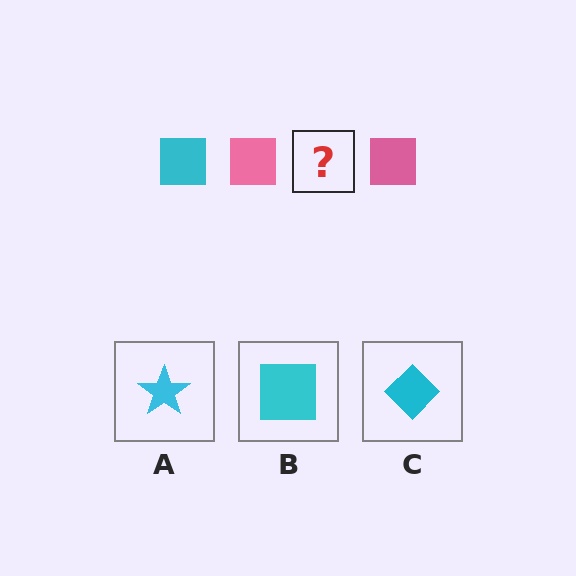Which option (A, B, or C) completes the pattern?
B.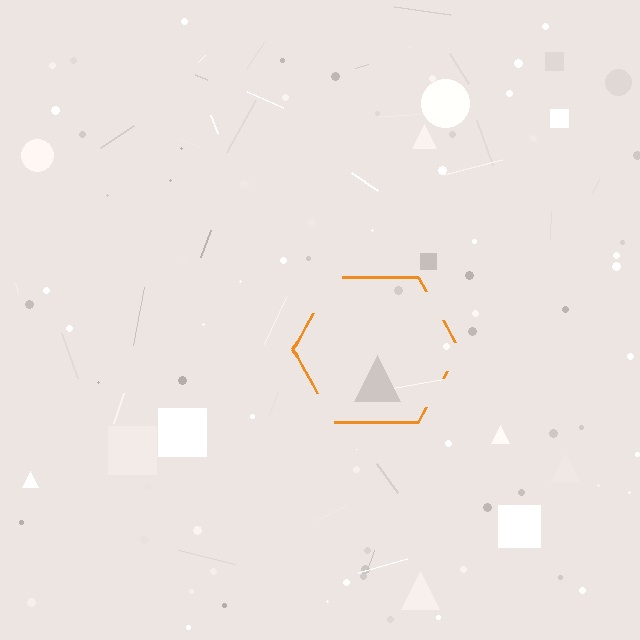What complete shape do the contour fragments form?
The contour fragments form a hexagon.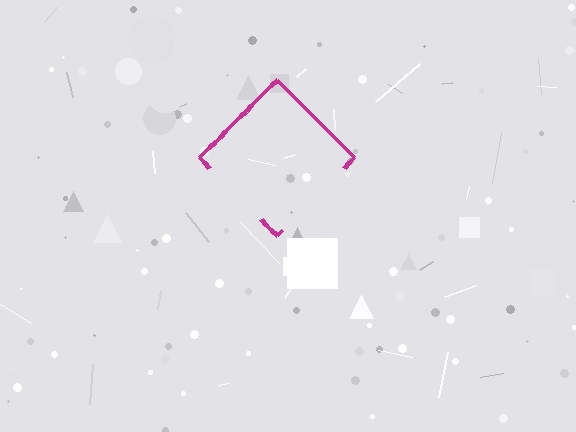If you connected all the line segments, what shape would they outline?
They would outline a diamond.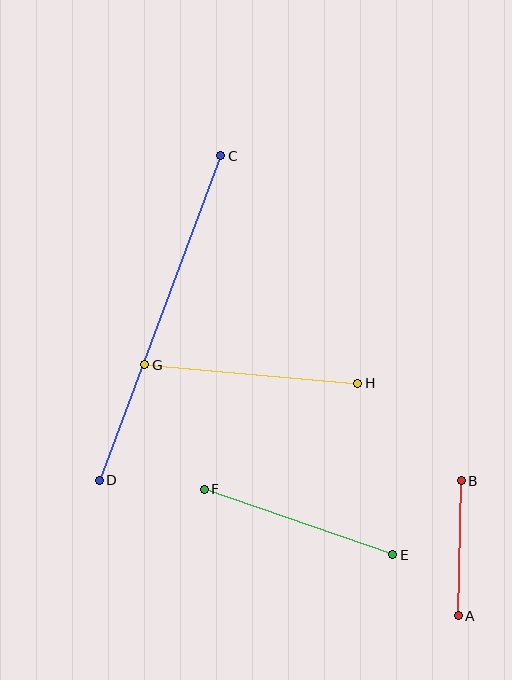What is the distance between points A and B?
The distance is approximately 135 pixels.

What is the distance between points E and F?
The distance is approximately 199 pixels.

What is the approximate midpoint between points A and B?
The midpoint is at approximately (460, 548) pixels.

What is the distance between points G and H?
The distance is approximately 214 pixels.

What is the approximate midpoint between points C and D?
The midpoint is at approximately (160, 318) pixels.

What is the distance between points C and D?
The distance is approximately 347 pixels.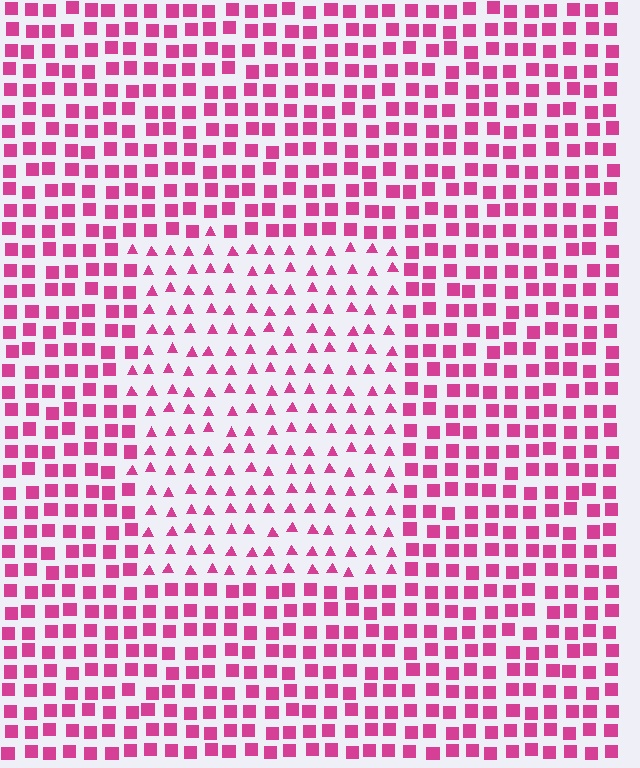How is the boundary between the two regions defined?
The boundary is defined by a change in element shape: triangles inside vs. squares outside. All elements share the same color and spacing.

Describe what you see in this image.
The image is filled with small magenta elements arranged in a uniform grid. A rectangle-shaped region contains triangles, while the surrounding area contains squares. The boundary is defined purely by the change in element shape.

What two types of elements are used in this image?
The image uses triangles inside the rectangle region and squares outside it.